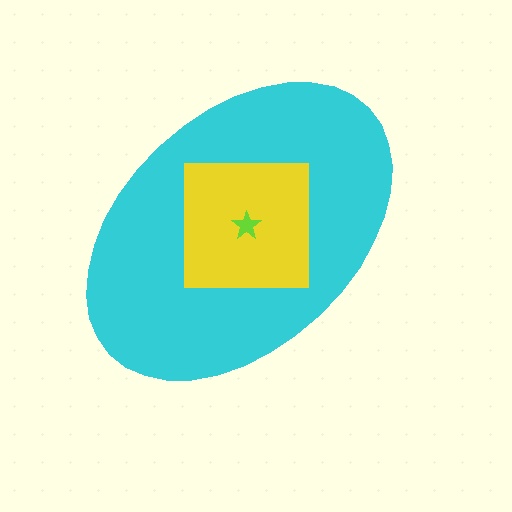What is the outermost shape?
The cyan ellipse.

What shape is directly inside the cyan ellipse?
The yellow square.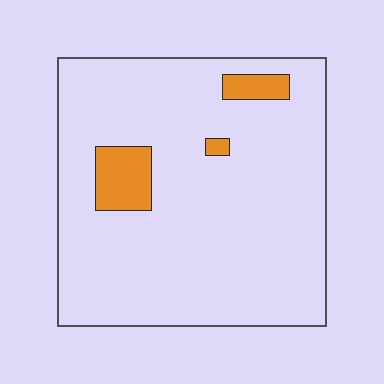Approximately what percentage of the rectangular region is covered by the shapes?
Approximately 10%.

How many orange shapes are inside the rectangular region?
3.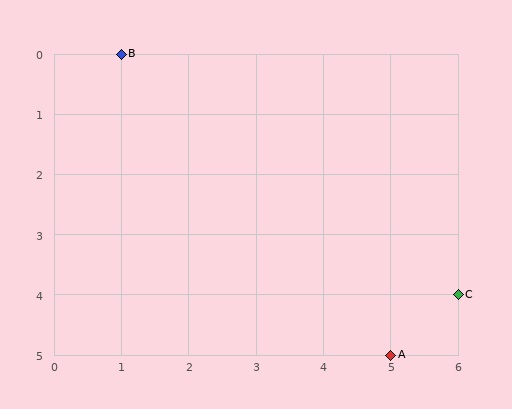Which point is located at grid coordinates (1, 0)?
Point B is at (1, 0).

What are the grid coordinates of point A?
Point A is at grid coordinates (5, 5).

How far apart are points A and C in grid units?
Points A and C are 1 column and 1 row apart (about 1.4 grid units diagonally).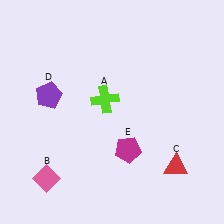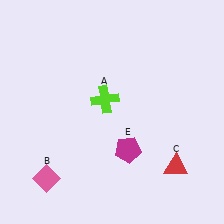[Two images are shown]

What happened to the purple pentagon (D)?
The purple pentagon (D) was removed in Image 2. It was in the top-left area of Image 1.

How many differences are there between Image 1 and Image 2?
There is 1 difference between the two images.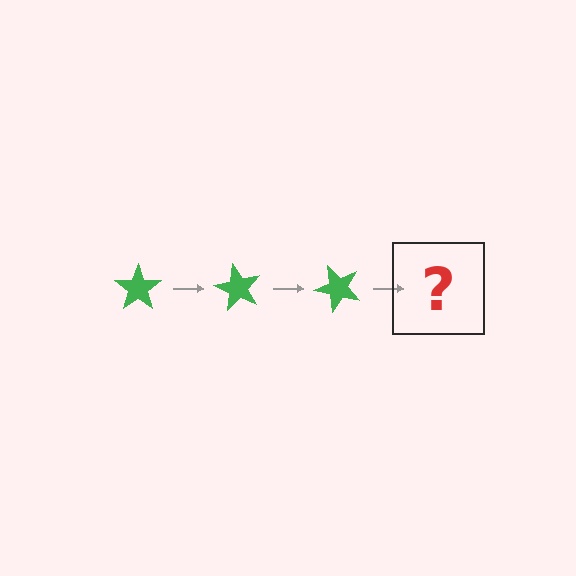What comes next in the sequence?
The next element should be a green star rotated 180 degrees.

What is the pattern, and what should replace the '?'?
The pattern is that the star rotates 60 degrees each step. The '?' should be a green star rotated 180 degrees.